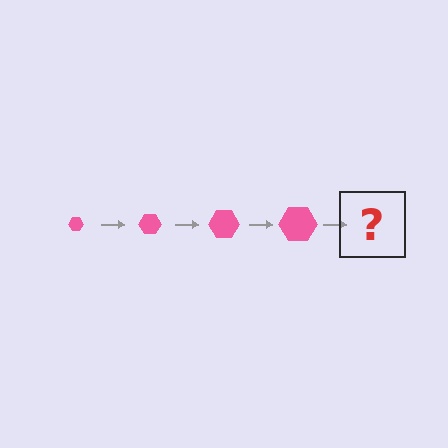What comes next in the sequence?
The next element should be a pink hexagon, larger than the previous one.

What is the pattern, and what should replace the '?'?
The pattern is that the hexagon gets progressively larger each step. The '?' should be a pink hexagon, larger than the previous one.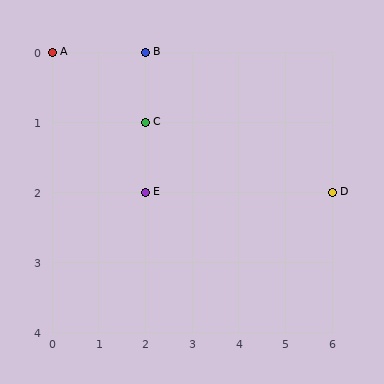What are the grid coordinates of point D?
Point D is at grid coordinates (6, 2).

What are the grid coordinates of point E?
Point E is at grid coordinates (2, 2).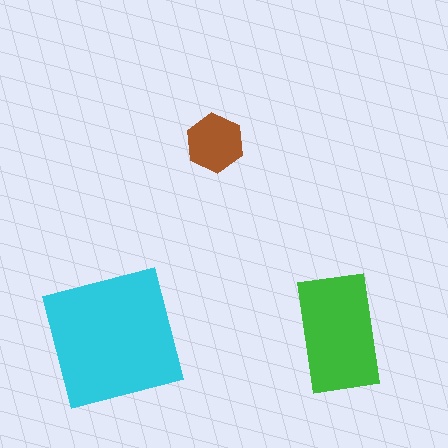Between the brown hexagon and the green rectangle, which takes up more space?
The green rectangle.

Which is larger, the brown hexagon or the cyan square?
The cyan square.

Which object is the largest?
The cyan square.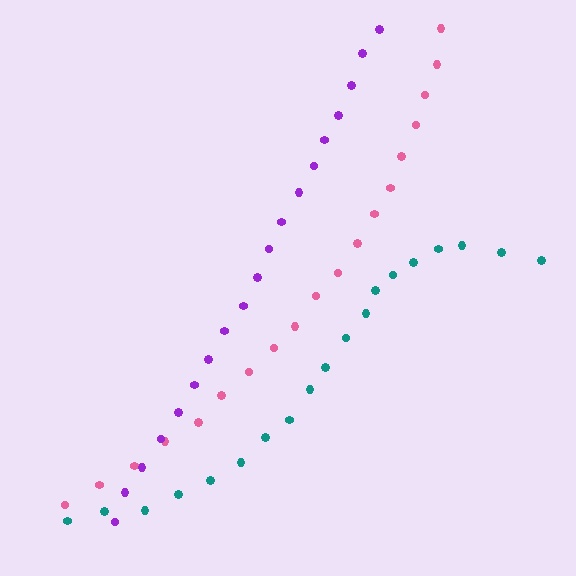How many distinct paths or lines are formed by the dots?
There are 3 distinct paths.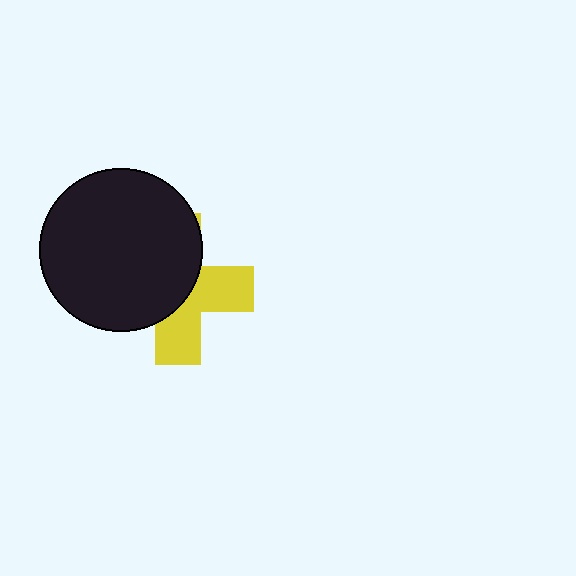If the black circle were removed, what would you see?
You would see the complete yellow cross.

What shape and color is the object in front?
The object in front is a black circle.